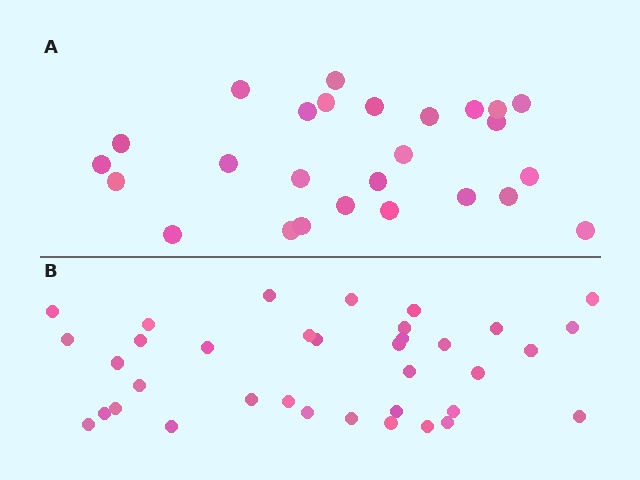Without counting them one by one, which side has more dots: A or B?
Region B (the bottom region) has more dots.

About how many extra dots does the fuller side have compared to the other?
Region B has roughly 10 or so more dots than region A.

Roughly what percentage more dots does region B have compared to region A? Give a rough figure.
About 40% more.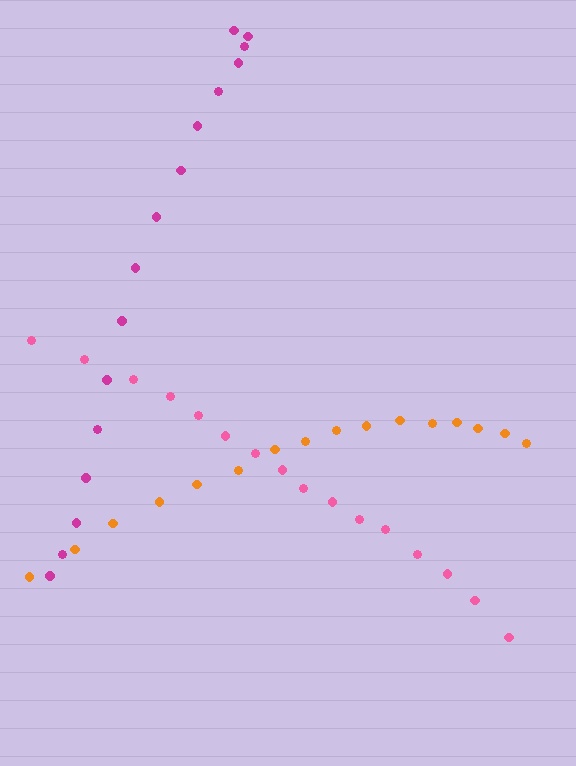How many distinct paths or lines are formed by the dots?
There are 3 distinct paths.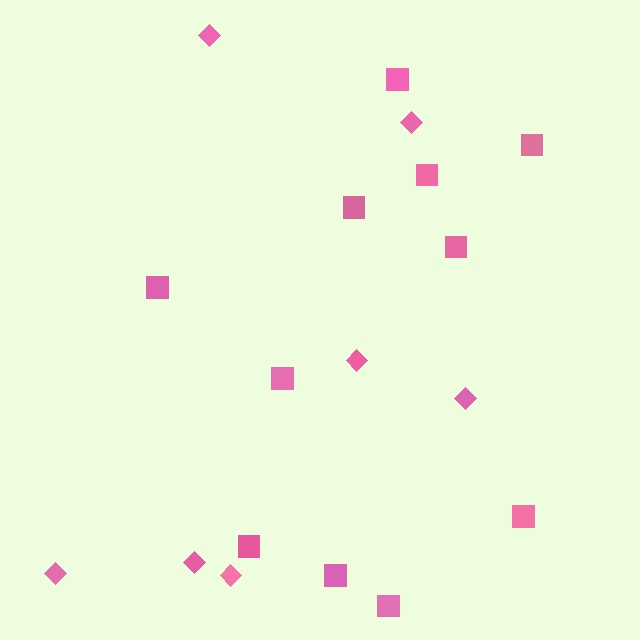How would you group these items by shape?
There are 2 groups: one group of diamonds (7) and one group of squares (11).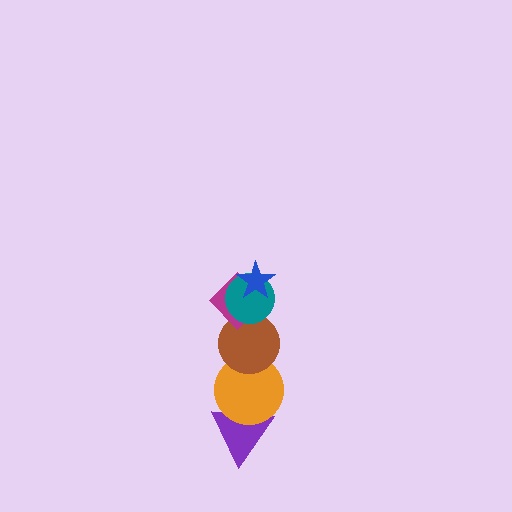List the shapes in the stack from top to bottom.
From top to bottom: the blue star, the teal circle, the magenta diamond, the brown circle, the orange circle, the purple triangle.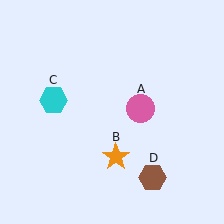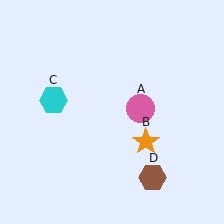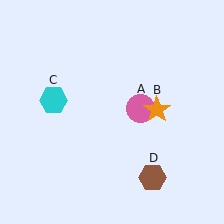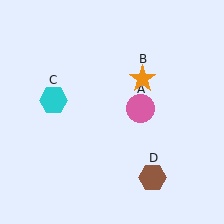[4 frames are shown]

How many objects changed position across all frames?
1 object changed position: orange star (object B).